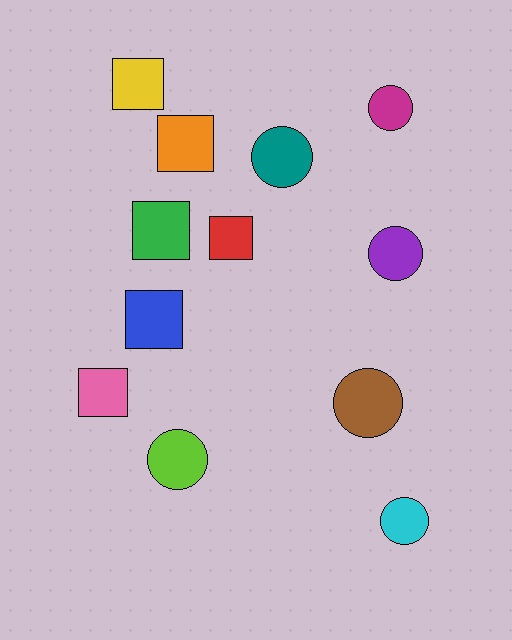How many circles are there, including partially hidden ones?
There are 6 circles.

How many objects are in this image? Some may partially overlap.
There are 12 objects.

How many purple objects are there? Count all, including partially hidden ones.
There is 1 purple object.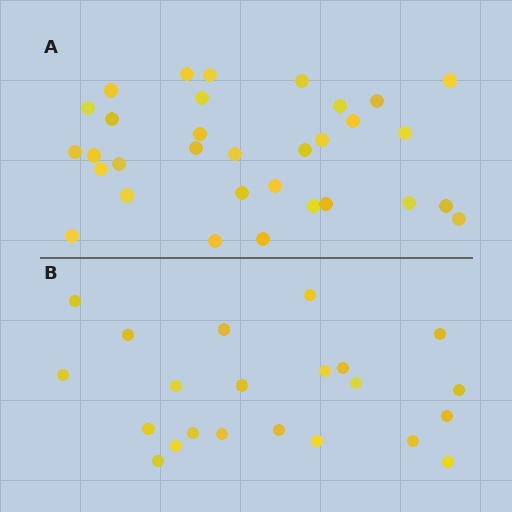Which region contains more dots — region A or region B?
Region A (the top region) has more dots.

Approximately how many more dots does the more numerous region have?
Region A has roughly 10 or so more dots than region B.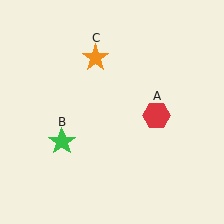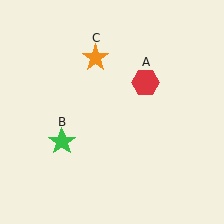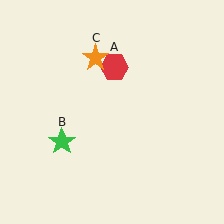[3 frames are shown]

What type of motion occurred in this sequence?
The red hexagon (object A) rotated counterclockwise around the center of the scene.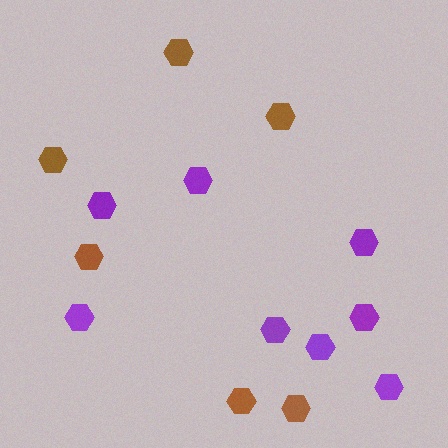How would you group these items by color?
There are 2 groups: one group of brown hexagons (6) and one group of purple hexagons (8).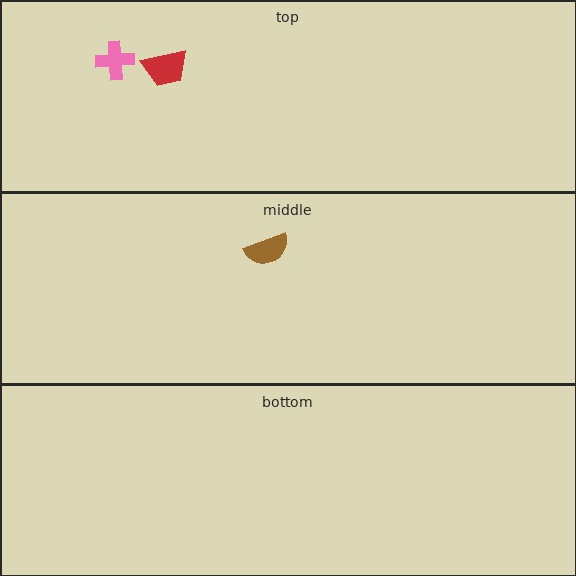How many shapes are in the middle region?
1.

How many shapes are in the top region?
2.